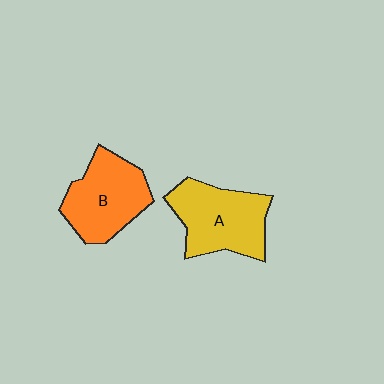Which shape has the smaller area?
Shape B (orange).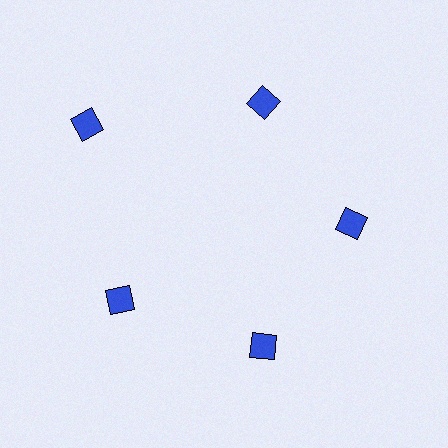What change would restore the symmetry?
The symmetry would be restored by moving it inward, back onto the ring so that all 5 diamonds sit at equal angles and equal distance from the center.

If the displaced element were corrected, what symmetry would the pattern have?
It would have 5-fold rotational symmetry — the pattern would map onto itself every 72 degrees.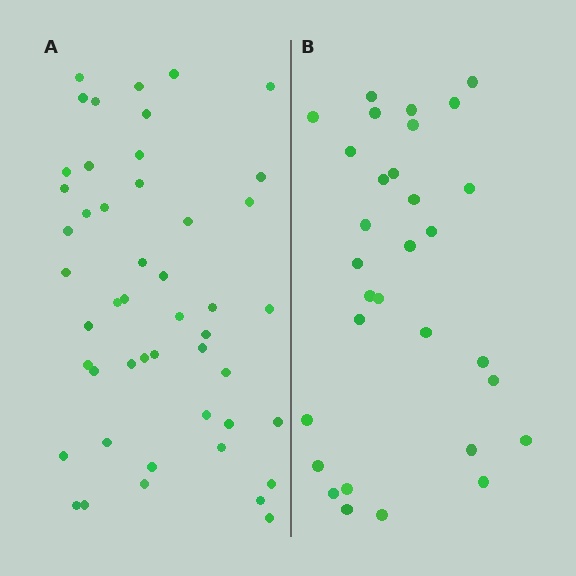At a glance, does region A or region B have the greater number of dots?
Region A (the left region) has more dots.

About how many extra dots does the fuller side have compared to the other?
Region A has approximately 15 more dots than region B.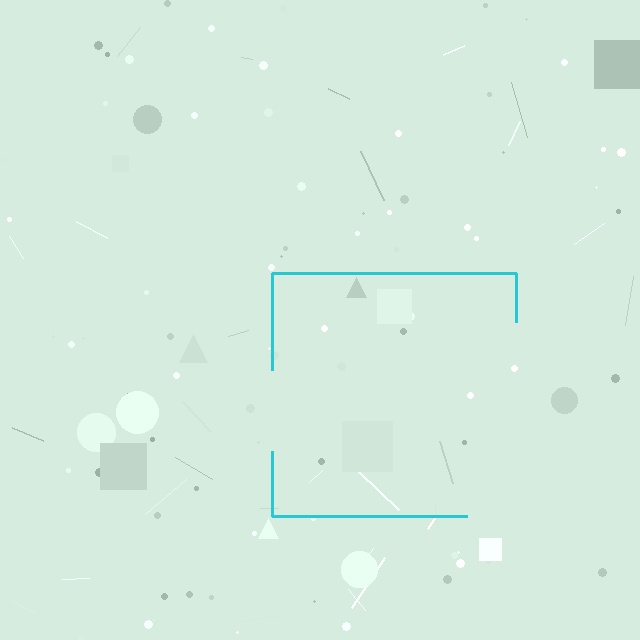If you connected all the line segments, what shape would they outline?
They would outline a square.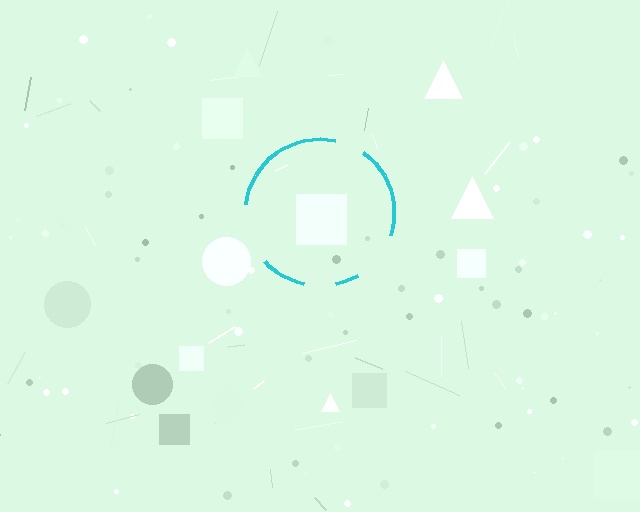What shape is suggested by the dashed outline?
The dashed outline suggests a circle.